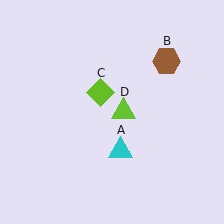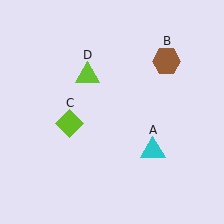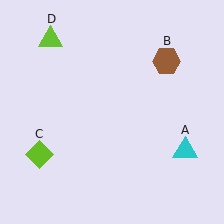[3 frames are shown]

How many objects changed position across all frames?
3 objects changed position: cyan triangle (object A), lime diamond (object C), lime triangle (object D).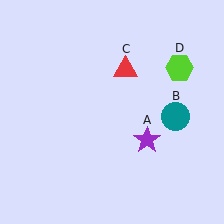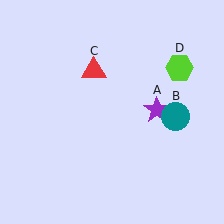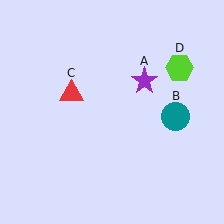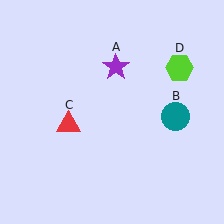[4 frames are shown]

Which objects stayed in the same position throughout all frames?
Teal circle (object B) and lime hexagon (object D) remained stationary.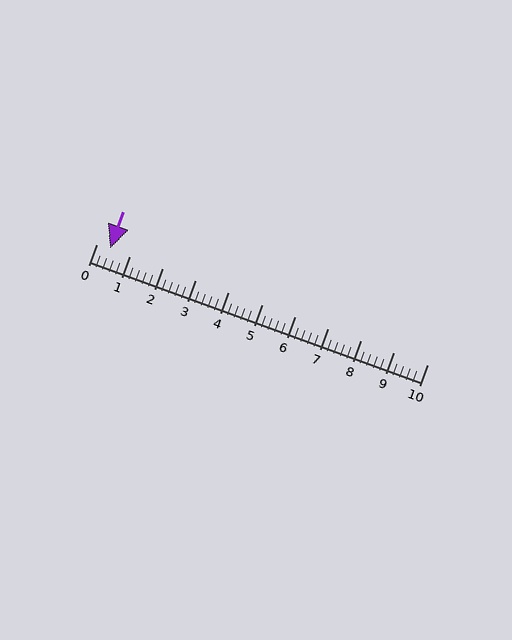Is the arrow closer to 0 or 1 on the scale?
The arrow is closer to 0.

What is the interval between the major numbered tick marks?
The major tick marks are spaced 1 units apart.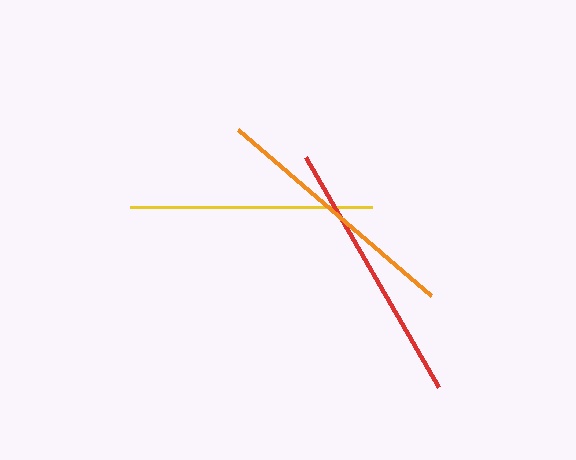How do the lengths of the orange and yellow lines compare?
The orange and yellow lines are approximately the same length.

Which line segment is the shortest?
The yellow line is the shortest at approximately 242 pixels.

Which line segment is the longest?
The red line is the longest at approximately 266 pixels.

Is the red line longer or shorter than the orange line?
The red line is longer than the orange line.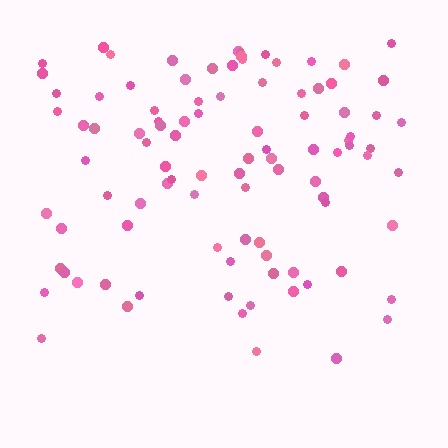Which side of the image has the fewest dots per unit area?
The bottom.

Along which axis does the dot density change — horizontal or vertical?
Vertical.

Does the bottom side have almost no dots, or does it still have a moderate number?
Still a moderate number, just noticeably fewer than the top.